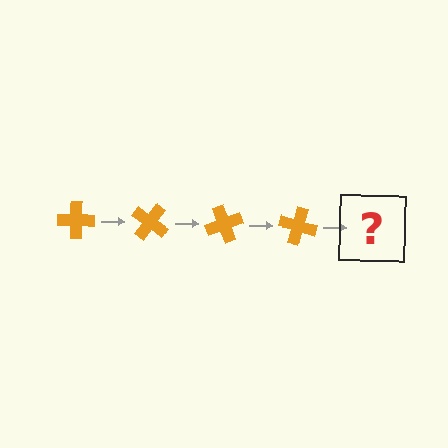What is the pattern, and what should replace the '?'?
The pattern is that the cross rotates 35 degrees each step. The '?' should be an orange cross rotated 140 degrees.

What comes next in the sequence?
The next element should be an orange cross rotated 140 degrees.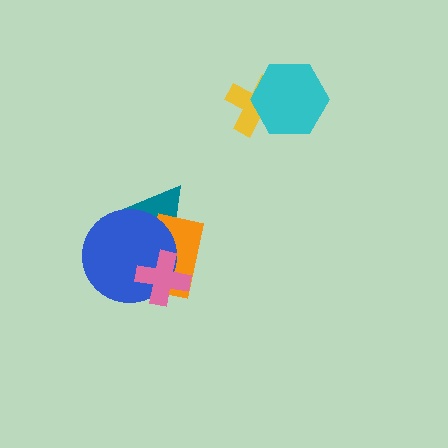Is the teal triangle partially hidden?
Yes, it is partially covered by another shape.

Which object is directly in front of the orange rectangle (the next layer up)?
The blue circle is directly in front of the orange rectangle.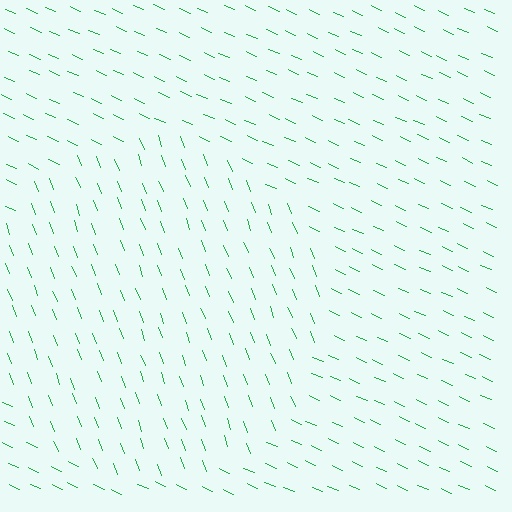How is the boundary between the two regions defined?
The boundary is defined purely by a change in line orientation (approximately 45 degrees difference). All lines are the same color and thickness.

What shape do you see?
I see a circle.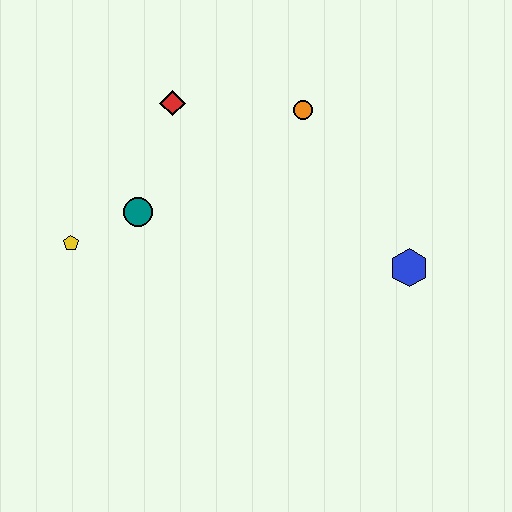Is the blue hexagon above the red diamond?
No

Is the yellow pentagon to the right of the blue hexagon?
No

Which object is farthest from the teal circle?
The blue hexagon is farthest from the teal circle.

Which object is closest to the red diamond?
The teal circle is closest to the red diamond.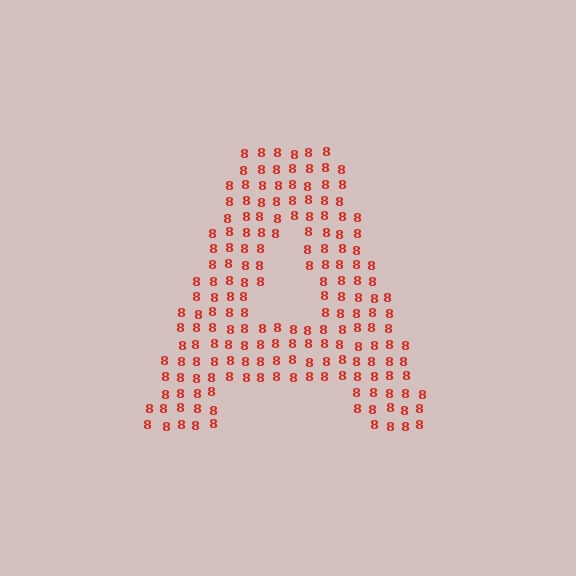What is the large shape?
The large shape is the letter A.